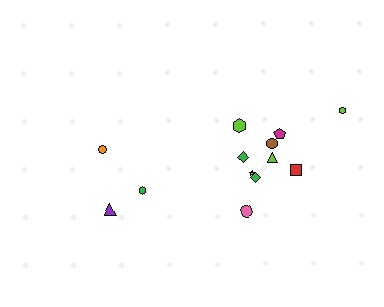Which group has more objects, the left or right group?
The right group.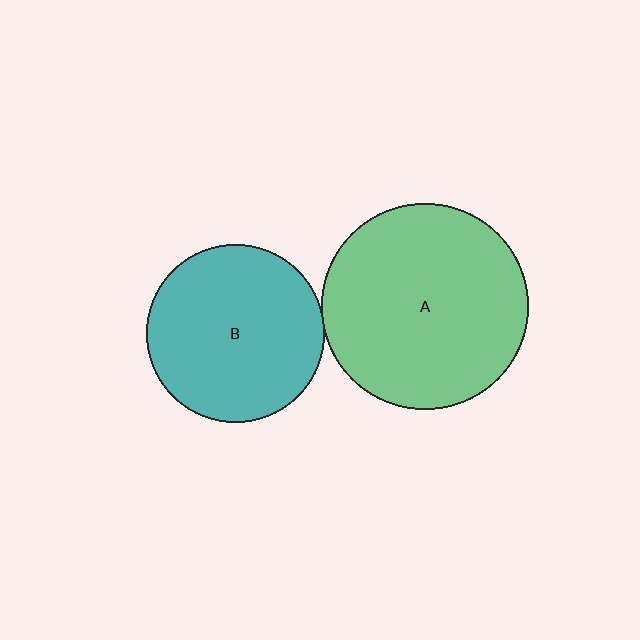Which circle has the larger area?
Circle A (green).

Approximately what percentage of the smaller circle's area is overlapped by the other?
Approximately 5%.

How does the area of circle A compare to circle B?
Approximately 1.3 times.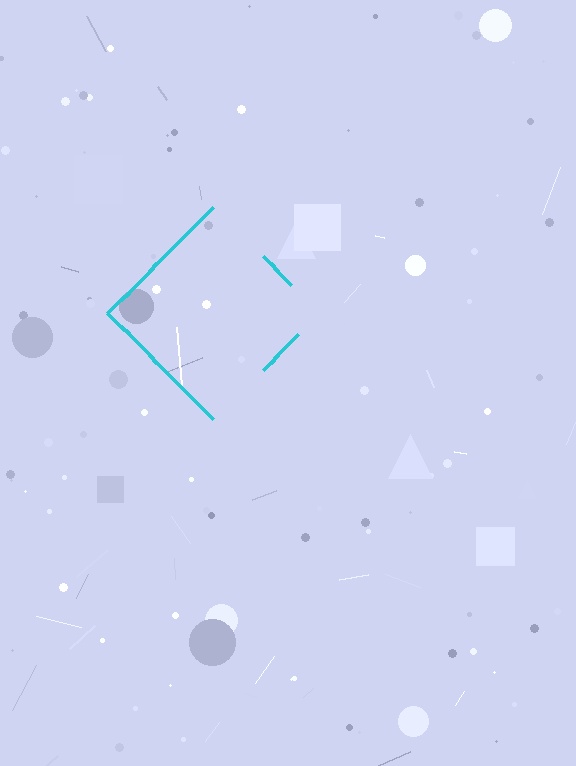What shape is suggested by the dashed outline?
The dashed outline suggests a diamond.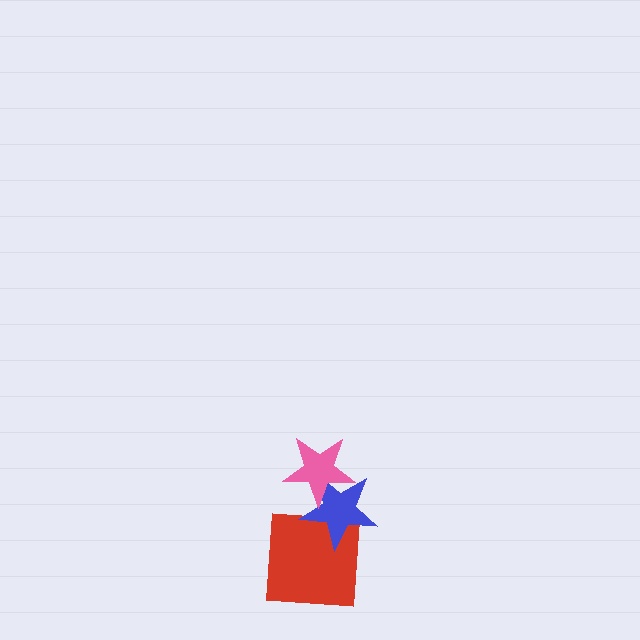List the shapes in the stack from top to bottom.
From top to bottom: the pink star, the blue star, the red square.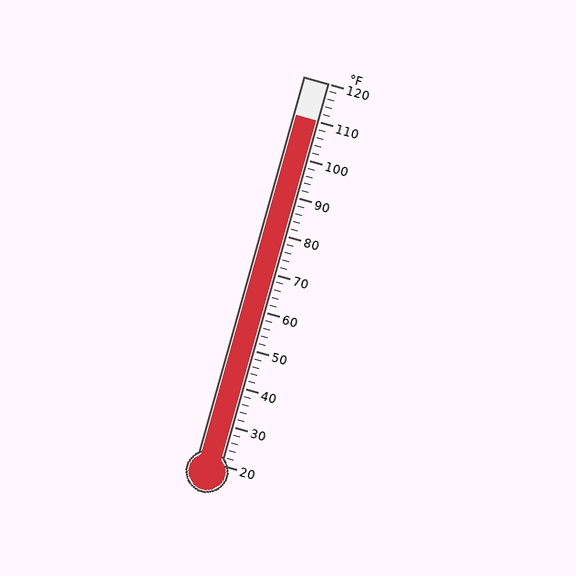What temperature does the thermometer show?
The thermometer shows approximately 110°F.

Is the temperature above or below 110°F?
The temperature is at 110°F.